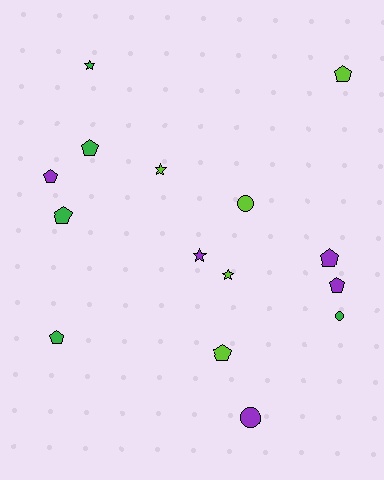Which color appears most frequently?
Green, with 5 objects.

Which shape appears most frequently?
Pentagon, with 8 objects.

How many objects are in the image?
There are 15 objects.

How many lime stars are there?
There are 2 lime stars.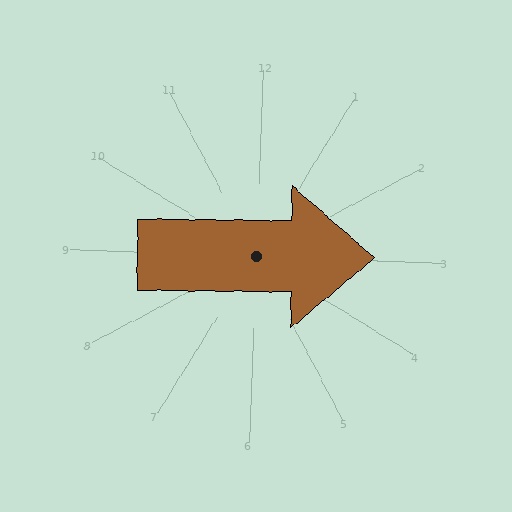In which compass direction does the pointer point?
East.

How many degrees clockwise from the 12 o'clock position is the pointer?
Approximately 89 degrees.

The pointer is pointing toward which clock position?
Roughly 3 o'clock.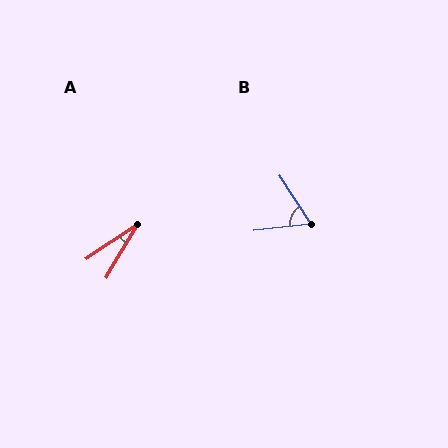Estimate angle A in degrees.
Approximately 25 degrees.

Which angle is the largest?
B, at approximately 63 degrees.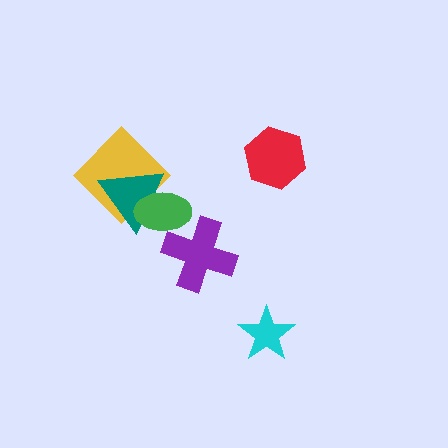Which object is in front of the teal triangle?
The green ellipse is in front of the teal triangle.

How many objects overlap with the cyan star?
0 objects overlap with the cyan star.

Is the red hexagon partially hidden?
No, no other shape covers it.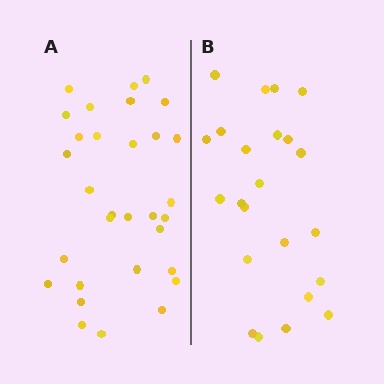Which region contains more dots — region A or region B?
Region A (the left region) has more dots.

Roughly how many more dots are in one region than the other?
Region A has roughly 8 or so more dots than region B.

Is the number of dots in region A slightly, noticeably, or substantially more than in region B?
Region A has noticeably more, but not dramatically so. The ratio is roughly 1.3 to 1.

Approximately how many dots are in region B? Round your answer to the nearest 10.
About 20 dots. (The exact count is 23, which rounds to 20.)